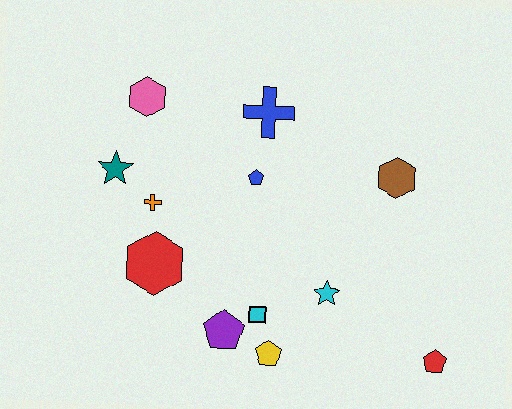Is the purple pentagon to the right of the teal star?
Yes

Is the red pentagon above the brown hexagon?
No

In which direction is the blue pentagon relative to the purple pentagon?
The blue pentagon is above the purple pentagon.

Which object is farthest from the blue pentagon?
The red pentagon is farthest from the blue pentagon.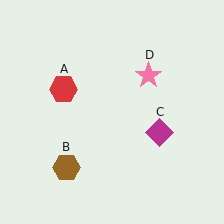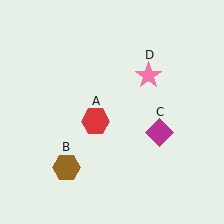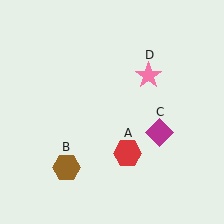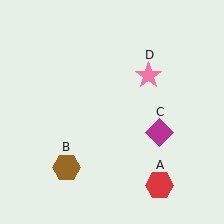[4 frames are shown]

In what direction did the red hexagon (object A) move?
The red hexagon (object A) moved down and to the right.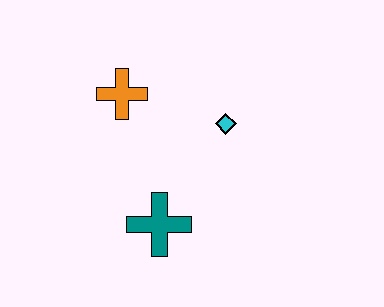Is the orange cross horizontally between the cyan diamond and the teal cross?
No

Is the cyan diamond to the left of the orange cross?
No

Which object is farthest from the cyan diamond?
The teal cross is farthest from the cyan diamond.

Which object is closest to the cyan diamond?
The orange cross is closest to the cyan diamond.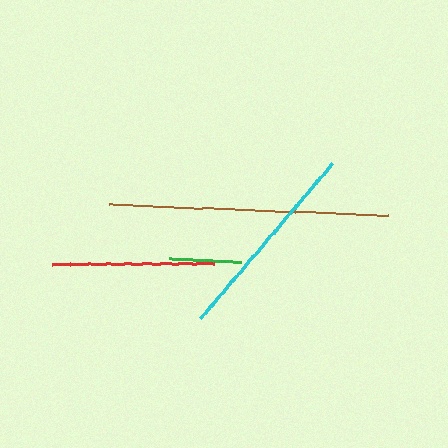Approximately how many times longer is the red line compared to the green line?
The red line is approximately 2.3 times the length of the green line.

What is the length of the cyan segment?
The cyan segment is approximately 204 pixels long.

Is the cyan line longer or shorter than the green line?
The cyan line is longer than the green line.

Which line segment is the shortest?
The green line is the shortest at approximately 72 pixels.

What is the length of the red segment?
The red segment is approximately 162 pixels long.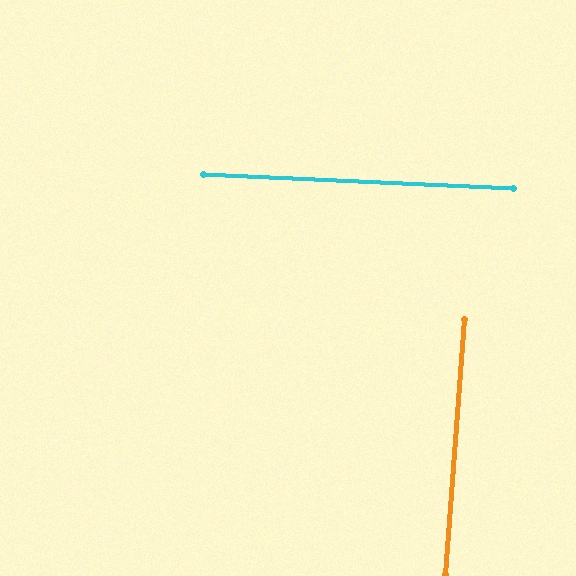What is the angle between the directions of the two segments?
Approximately 88 degrees.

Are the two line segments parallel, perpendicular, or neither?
Perpendicular — they meet at approximately 88°.